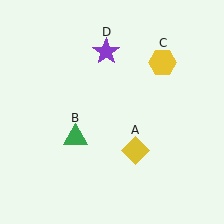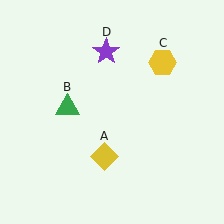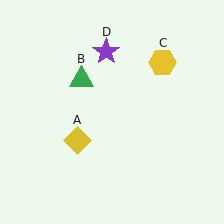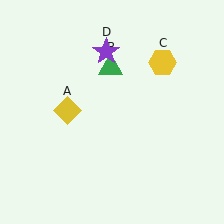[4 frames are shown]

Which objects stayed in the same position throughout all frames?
Yellow hexagon (object C) and purple star (object D) remained stationary.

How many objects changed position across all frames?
2 objects changed position: yellow diamond (object A), green triangle (object B).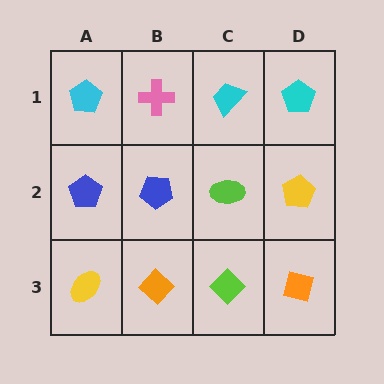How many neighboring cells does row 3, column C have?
3.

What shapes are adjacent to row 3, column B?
A blue pentagon (row 2, column B), a yellow ellipse (row 3, column A), a lime diamond (row 3, column C).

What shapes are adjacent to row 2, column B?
A pink cross (row 1, column B), an orange diamond (row 3, column B), a blue pentagon (row 2, column A), a lime ellipse (row 2, column C).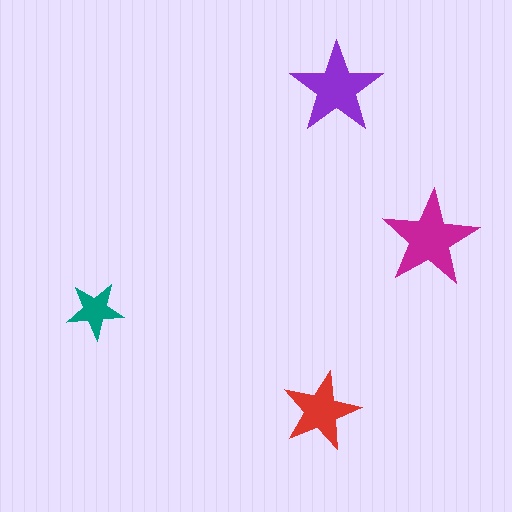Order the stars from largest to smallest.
the magenta one, the purple one, the red one, the teal one.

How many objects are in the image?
There are 4 objects in the image.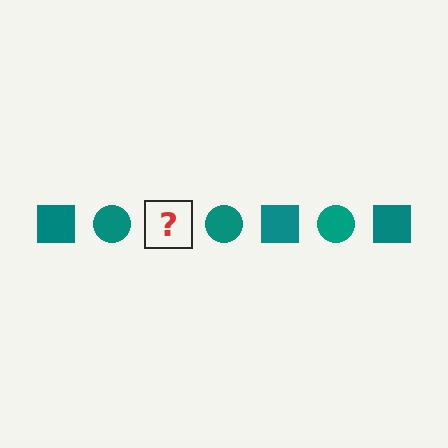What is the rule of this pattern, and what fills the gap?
The rule is that the pattern cycles through square, circle shapes in teal. The gap should be filled with a teal square.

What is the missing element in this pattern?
The missing element is a teal square.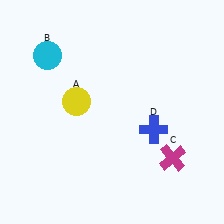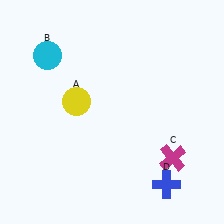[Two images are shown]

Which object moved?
The blue cross (D) moved down.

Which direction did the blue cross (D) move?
The blue cross (D) moved down.